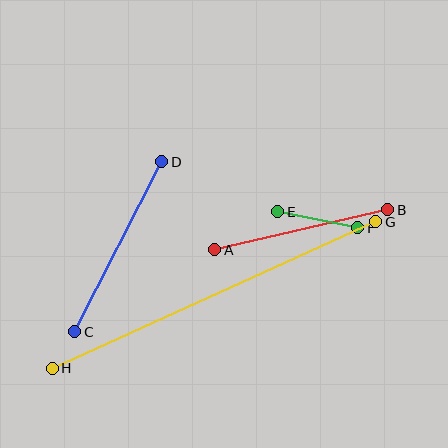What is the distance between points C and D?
The distance is approximately 191 pixels.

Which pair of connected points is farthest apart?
Points G and H are farthest apart.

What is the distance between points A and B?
The distance is approximately 178 pixels.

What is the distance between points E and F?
The distance is approximately 82 pixels.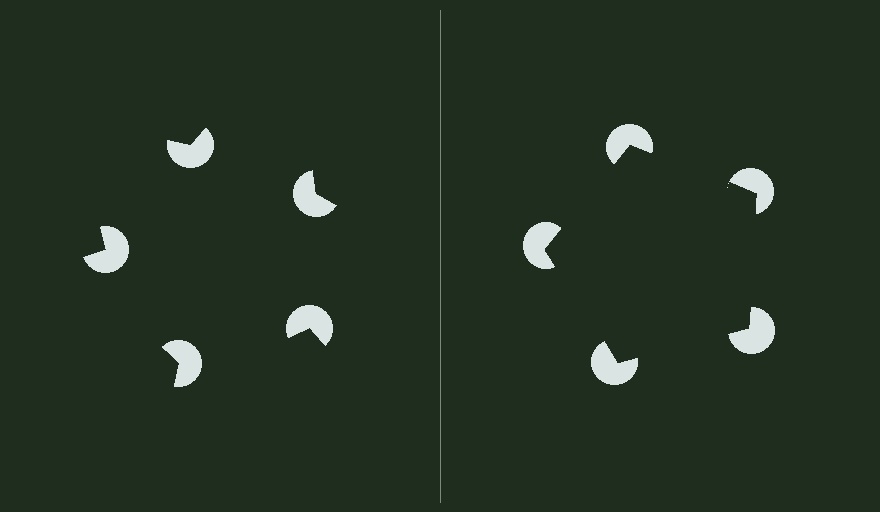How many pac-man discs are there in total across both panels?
10 — 5 on each side.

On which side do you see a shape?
An illusory pentagon appears on the right side. On the left side the wedge cuts are rotated, so no coherent shape forms.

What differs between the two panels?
The pac-man discs are positioned identically on both sides; only the wedge orientations differ. On the right they align to a pentagon; on the left they are misaligned.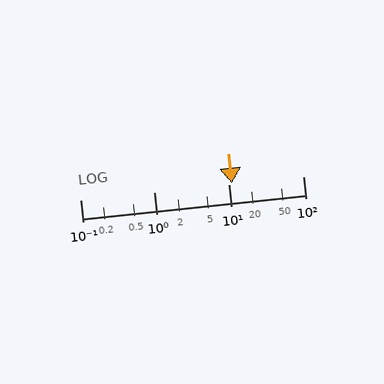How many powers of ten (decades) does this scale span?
The scale spans 3 decades, from 0.1 to 100.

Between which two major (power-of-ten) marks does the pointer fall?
The pointer is between 10 and 100.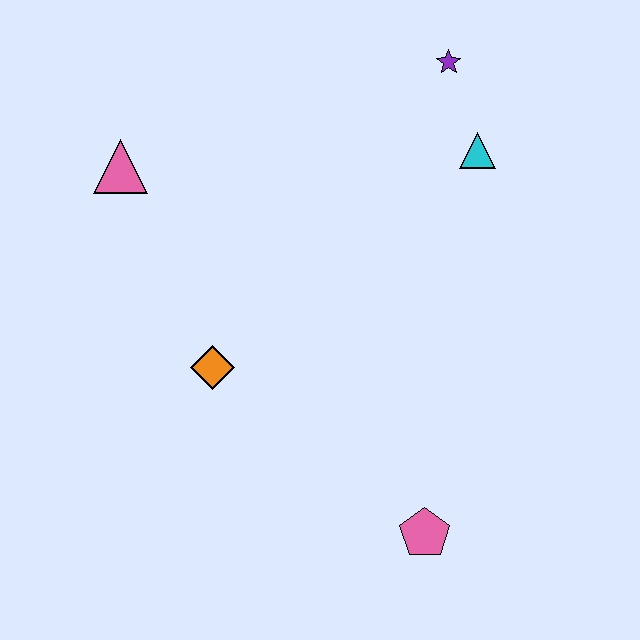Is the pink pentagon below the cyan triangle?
Yes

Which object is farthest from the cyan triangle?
The pink pentagon is farthest from the cyan triangle.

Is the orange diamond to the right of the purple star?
No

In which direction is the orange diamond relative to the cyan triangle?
The orange diamond is to the left of the cyan triangle.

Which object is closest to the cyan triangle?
The purple star is closest to the cyan triangle.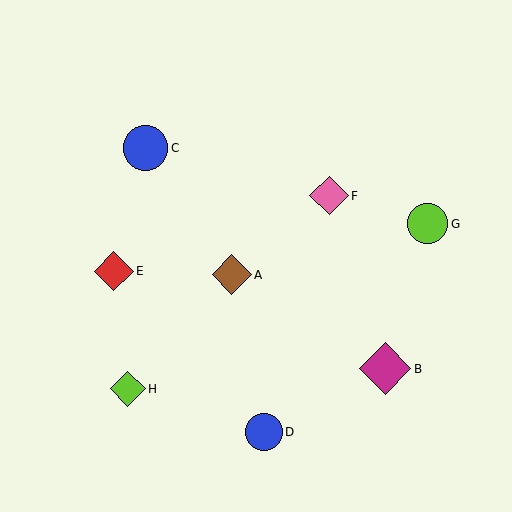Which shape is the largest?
The magenta diamond (labeled B) is the largest.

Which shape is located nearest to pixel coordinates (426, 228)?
The lime circle (labeled G) at (427, 224) is nearest to that location.